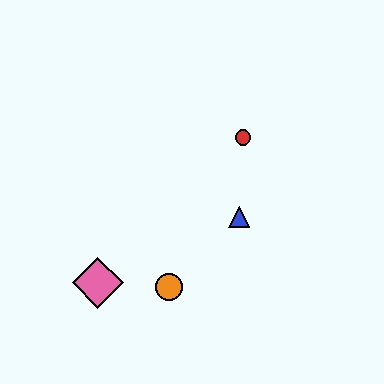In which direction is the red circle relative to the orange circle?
The red circle is above the orange circle.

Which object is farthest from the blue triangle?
The pink diamond is farthest from the blue triangle.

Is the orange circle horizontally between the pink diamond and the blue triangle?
Yes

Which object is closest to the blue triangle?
The red circle is closest to the blue triangle.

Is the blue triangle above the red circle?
No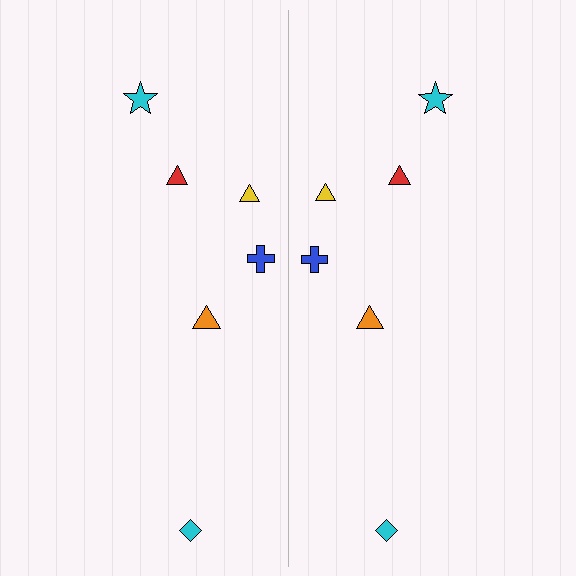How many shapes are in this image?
There are 12 shapes in this image.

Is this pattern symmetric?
Yes, this pattern has bilateral (reflection) symmetry.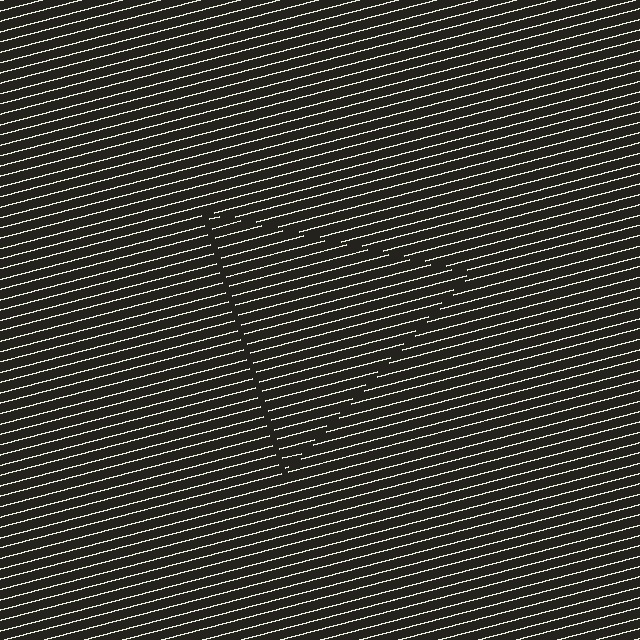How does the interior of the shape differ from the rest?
The interior of the shape contains the same grating, shifted by half a period — the contour is defined by the phase discontinuity where line-ends from the inner and outer gratings abut.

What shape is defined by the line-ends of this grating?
An illusory triangle. The interior of the shape contains the same grating, shifted by half a period — the contour is defined by the phase discontinuity where line-ends from the inner and outer gratings abut.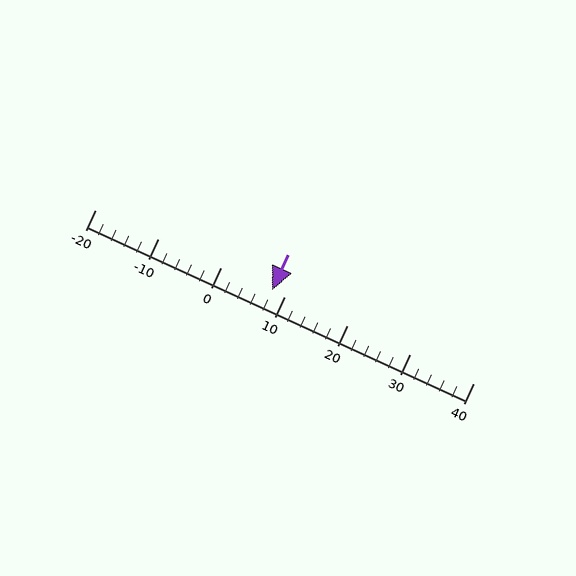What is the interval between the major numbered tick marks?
The major tick marks are spaced 10 units apart.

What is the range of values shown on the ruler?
The ruler shows values from -20 to 40.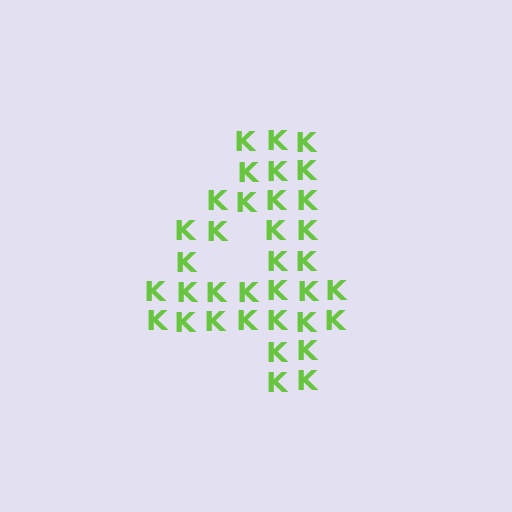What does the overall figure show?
The overall figure shows the digit 4.